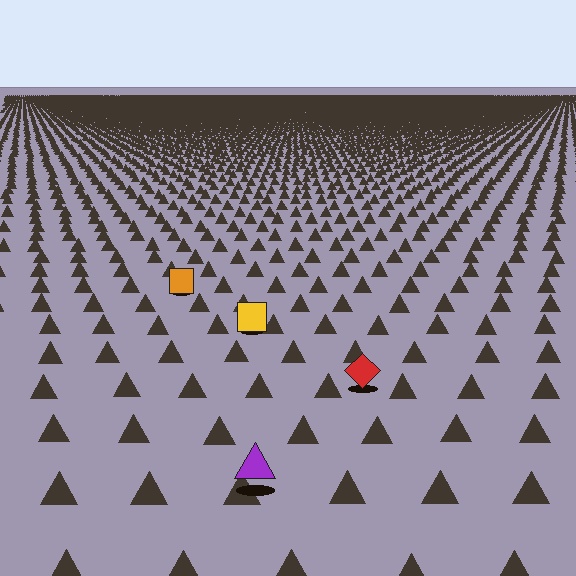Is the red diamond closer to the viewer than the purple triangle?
No. The purple triangle is closer — you can tell from the texture gradient: the ground texture is coarser near it.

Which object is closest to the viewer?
The purple triangle is closest. The texture marks near it are larger and more spread out.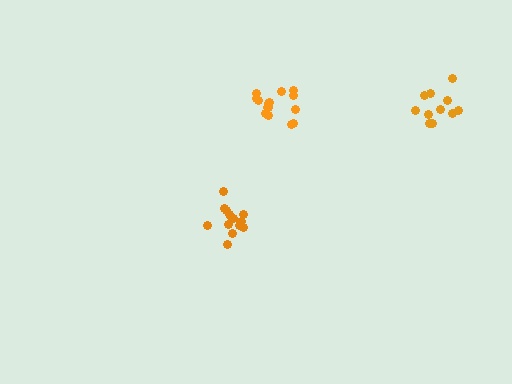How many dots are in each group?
Group 1: 15 dots, Group 2: 14 dots, Group 3: 11 dots (40 total).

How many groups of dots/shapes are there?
There are 3 groups.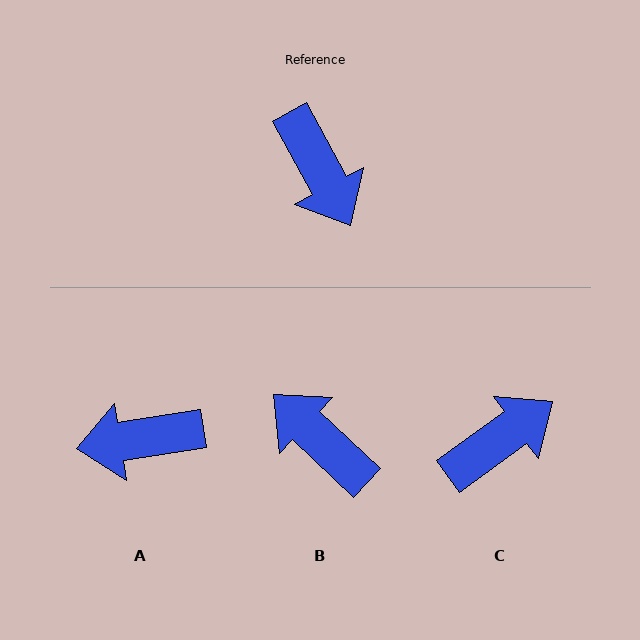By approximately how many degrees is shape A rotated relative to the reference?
Approximately 109 degrees clockwise.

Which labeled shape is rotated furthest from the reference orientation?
B, about 161 degrees away.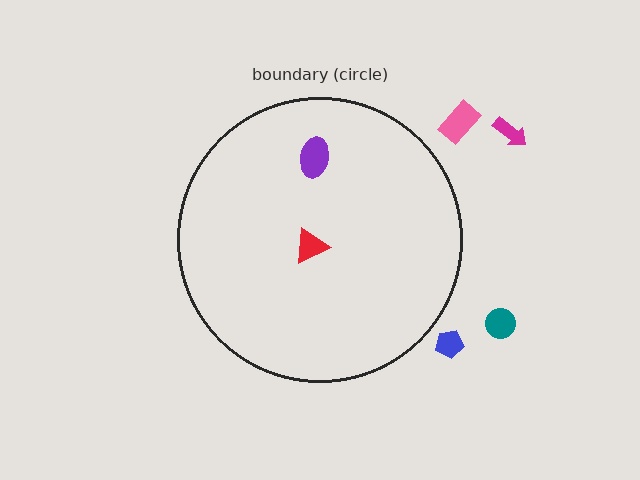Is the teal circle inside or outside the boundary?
Outside.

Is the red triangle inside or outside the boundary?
Inside.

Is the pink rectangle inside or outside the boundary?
Outside.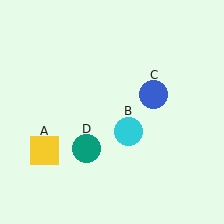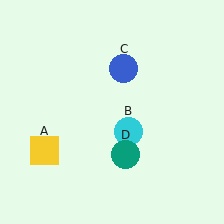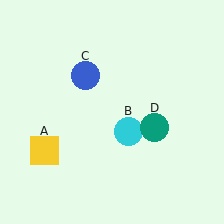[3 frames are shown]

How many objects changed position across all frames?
2 objects changed position: blue circle (object C), teal circle (object D).